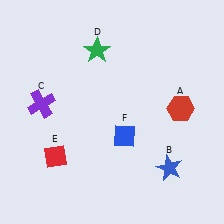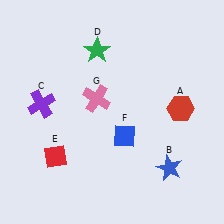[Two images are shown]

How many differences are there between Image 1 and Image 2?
There is 1 difference between the two images.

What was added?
A pink cross (G) was added in Image 2.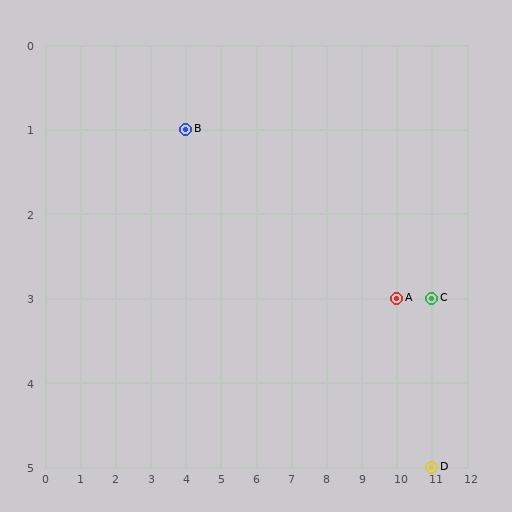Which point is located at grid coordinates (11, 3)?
Point C is at (11, 3).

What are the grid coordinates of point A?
Point A is at grid coordinates (10, 3).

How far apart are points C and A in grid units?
Points C and A are 1 column apart.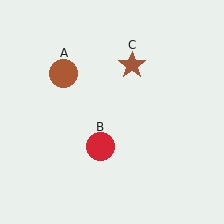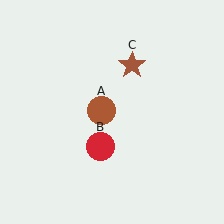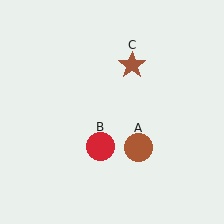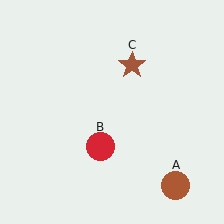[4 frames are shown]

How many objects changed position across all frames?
1 object changed position: brown circle (object A).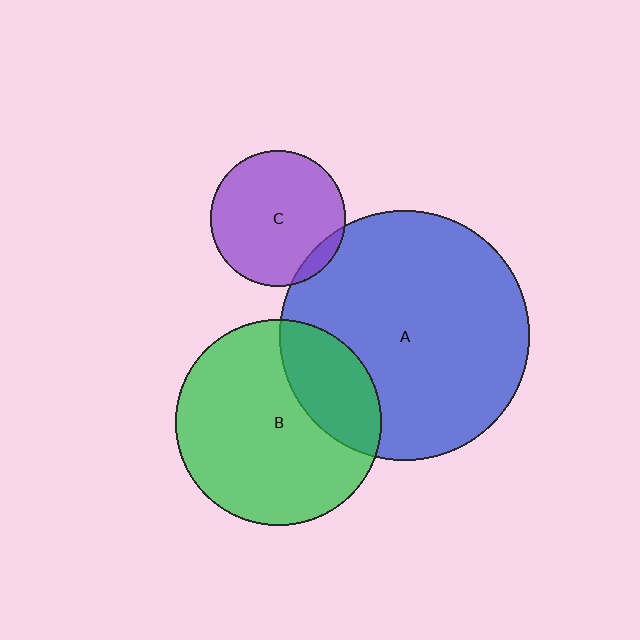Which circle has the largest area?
Circle A (blue).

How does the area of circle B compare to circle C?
Approximately 2.3 times.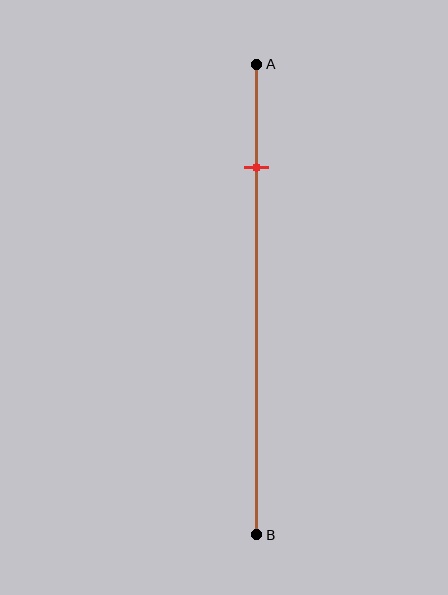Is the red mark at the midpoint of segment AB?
No, the mark is at about 20% from A, not at the 50% midpoint.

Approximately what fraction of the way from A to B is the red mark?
The red mark is approximately 20% of the way from A to B.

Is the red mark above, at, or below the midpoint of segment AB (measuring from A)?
The red mark is above the midpoint of segment AB.